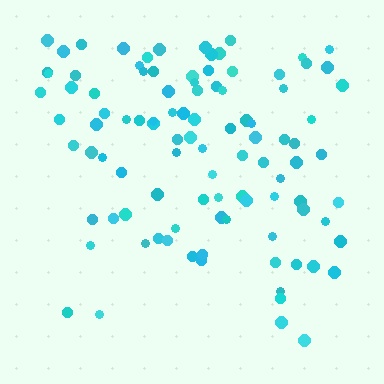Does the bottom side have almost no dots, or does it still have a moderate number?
Still a moderate number, just noticeably fewer than the top.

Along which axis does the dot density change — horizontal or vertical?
Vertical.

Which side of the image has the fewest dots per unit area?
The bottom.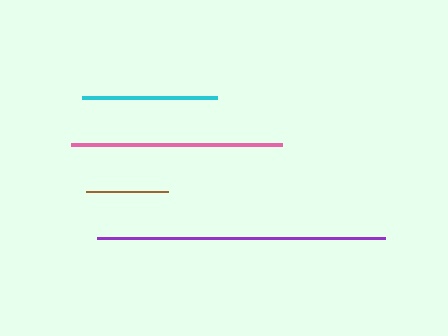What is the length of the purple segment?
The purple segment is approximately 288 pixels long.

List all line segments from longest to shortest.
From longest to shortest: purple, pink, cyan, brown.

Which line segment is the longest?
The purple line is the longest at approximately 288 pixels.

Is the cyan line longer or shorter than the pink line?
The pink line is longer than the cyan line.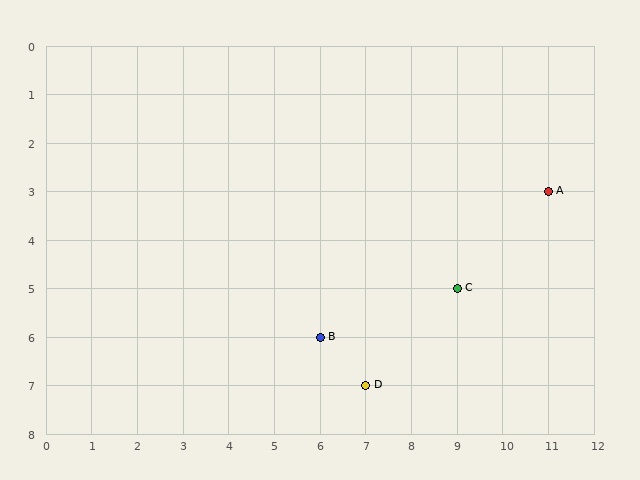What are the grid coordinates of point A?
Point A is at grid coordinates (11, 3).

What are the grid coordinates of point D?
Point D is at grid coordinates (7, 7).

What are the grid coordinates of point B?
Point B is at grid coordinates (6, 6).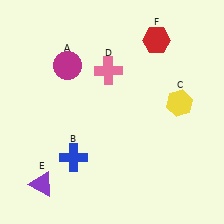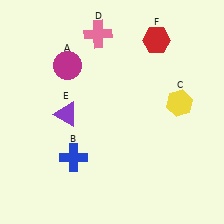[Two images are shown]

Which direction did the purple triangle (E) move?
The purple triangle (E) moved up.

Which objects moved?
The objects that moved are: the pink cross (D), the purple triangle (E).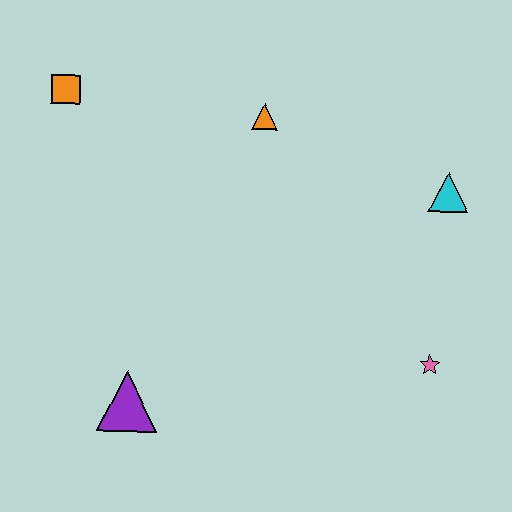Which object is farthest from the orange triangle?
The purple triangle is farthest from the orange triangle.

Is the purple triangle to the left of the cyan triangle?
Yes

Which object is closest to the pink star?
The cyan triangle is closest to the pink star.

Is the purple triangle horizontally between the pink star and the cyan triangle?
No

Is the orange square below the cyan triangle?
No